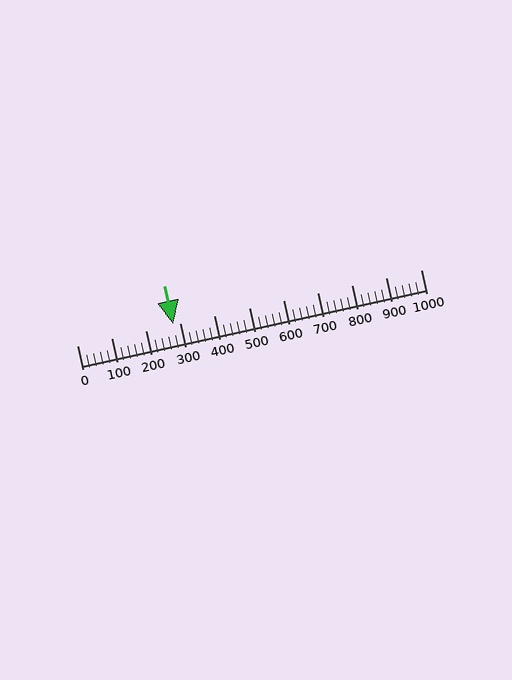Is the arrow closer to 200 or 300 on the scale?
The arrow is closer to 300.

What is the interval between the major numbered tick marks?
The major tick marks are spaced 100 units apart.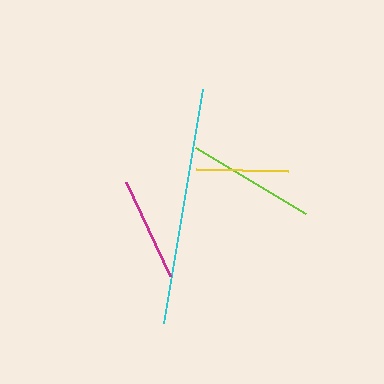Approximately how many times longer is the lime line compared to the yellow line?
The lime line is approximately 1.4 times the length of the yellow line.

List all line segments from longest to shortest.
From longest to shortest: cyan, lime, magenta, yellow.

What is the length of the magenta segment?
The magenta segment is approximately 104 pixels long.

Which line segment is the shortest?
The yellow line is the shortest at approximately 91 pixels.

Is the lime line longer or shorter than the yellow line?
The lime line is longer than the yellow line.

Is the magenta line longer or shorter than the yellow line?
The magenta line is longer than the yellow line.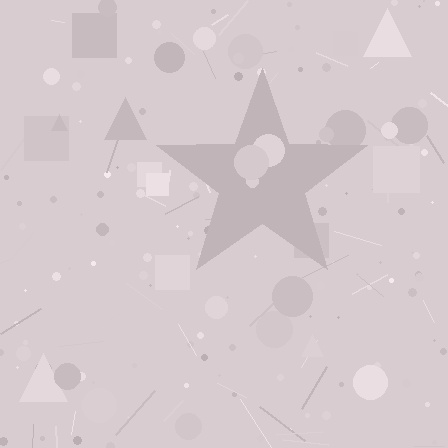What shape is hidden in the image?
A star is hidden in the image.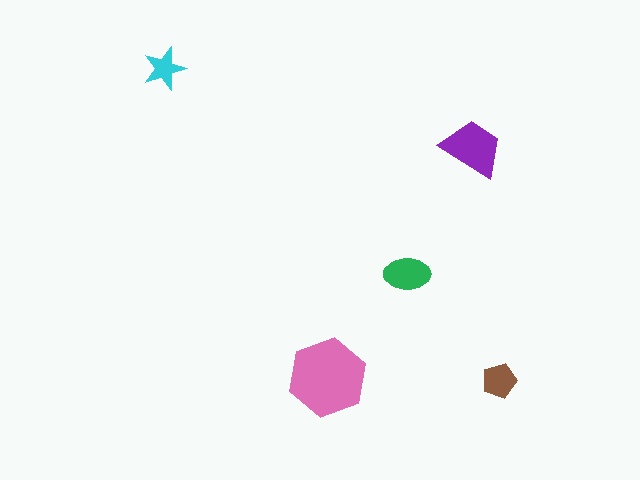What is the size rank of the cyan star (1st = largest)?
5th.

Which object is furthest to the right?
The brown pentagon is rightmost.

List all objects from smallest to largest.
The cyan star, the brown pentagon, the green ellipse, the purple trapezoid, the pink hexagon.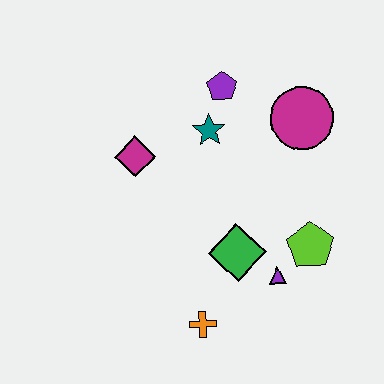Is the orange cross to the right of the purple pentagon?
No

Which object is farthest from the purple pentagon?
The orange cross is farthest from the purple pentagon.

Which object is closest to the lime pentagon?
The purple triangle is closest to the lime pentagon.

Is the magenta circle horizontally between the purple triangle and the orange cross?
No